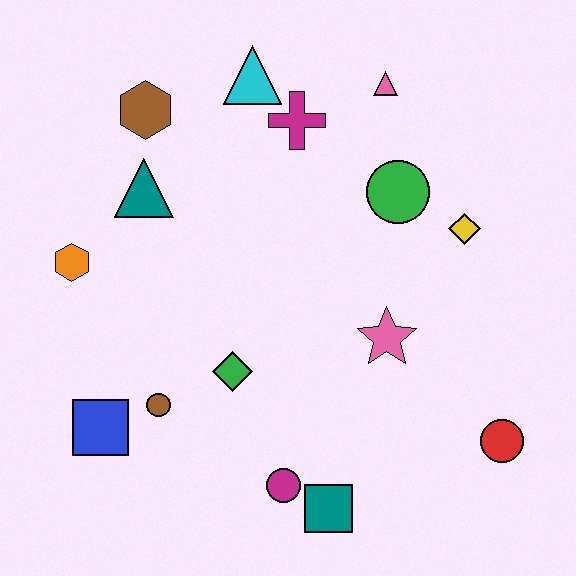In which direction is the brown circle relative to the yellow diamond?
The brown circle is to the left of the yellow diamond.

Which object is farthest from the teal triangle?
The red circle is farthest from the teal triangle.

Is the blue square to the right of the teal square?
No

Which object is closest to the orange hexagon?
The teal triangle is closest to the orange hexagon.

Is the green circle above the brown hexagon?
No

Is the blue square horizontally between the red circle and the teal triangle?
No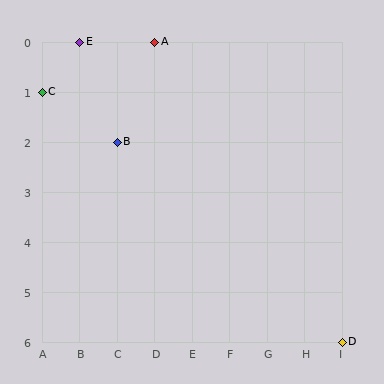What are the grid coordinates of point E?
Point E is at grid coordinates (B, 0).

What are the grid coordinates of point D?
Point D is at grid coordinates (I, 6).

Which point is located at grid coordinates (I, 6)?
Point D is at (I, 6).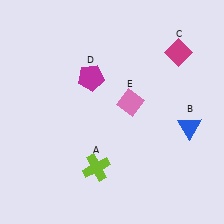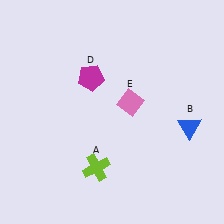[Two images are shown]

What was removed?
The magenta diamond (C) was removed in Image 2.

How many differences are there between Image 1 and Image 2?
There is 1 difference between the two images.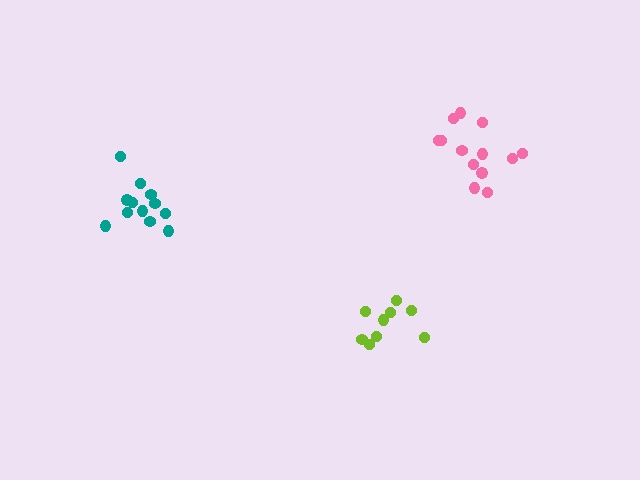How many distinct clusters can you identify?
There are 3 distinct clusters.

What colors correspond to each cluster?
The clusters are colored: teal, pink, lime.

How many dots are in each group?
Group 1: 12 dots, Group 2: 13 dots, Group 3: 9 dots (34 total).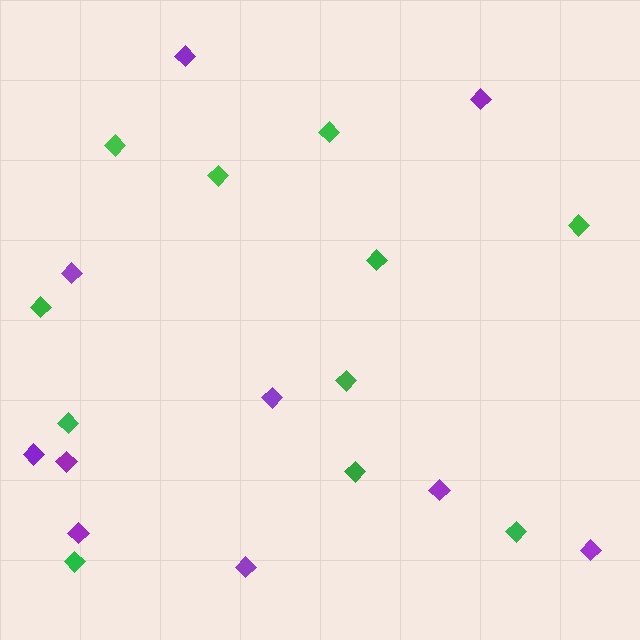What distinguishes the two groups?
There are 2 groups: one group of green diamonds (11) and one group of purple diamonds (10).